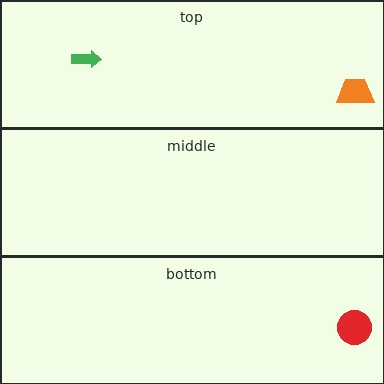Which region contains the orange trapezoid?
The top region.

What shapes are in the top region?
The orange trapezoid, the green arrow.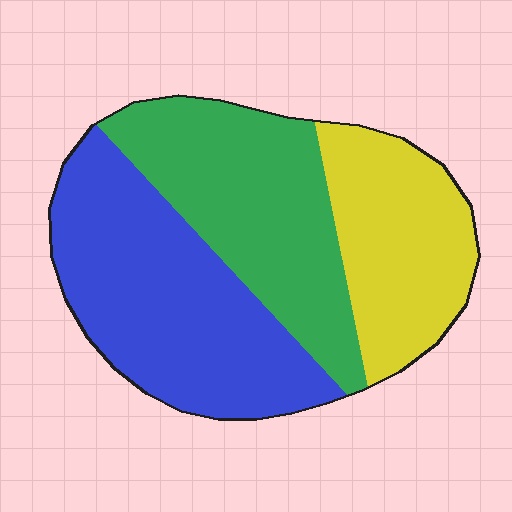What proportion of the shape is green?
Green covers about 35% of the shape.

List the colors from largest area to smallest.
From largest to smallest: blue, green, yellow.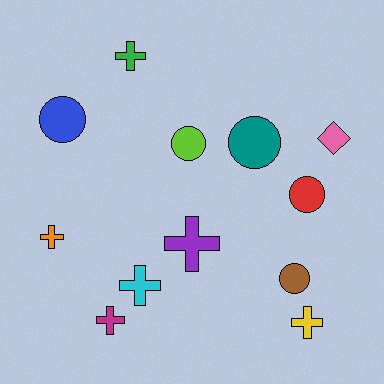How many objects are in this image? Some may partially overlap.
There are 12 objects.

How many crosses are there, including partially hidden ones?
There are 6 crosses.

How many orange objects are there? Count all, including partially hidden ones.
There is 1 orange object.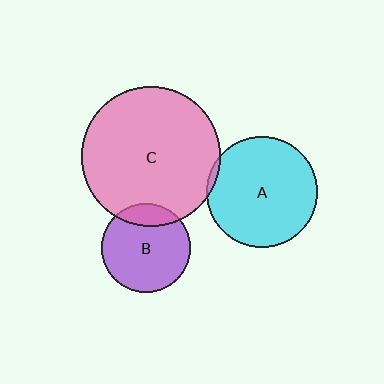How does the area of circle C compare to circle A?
Approximately 1.6 times.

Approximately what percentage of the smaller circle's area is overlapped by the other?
Approximately 15%.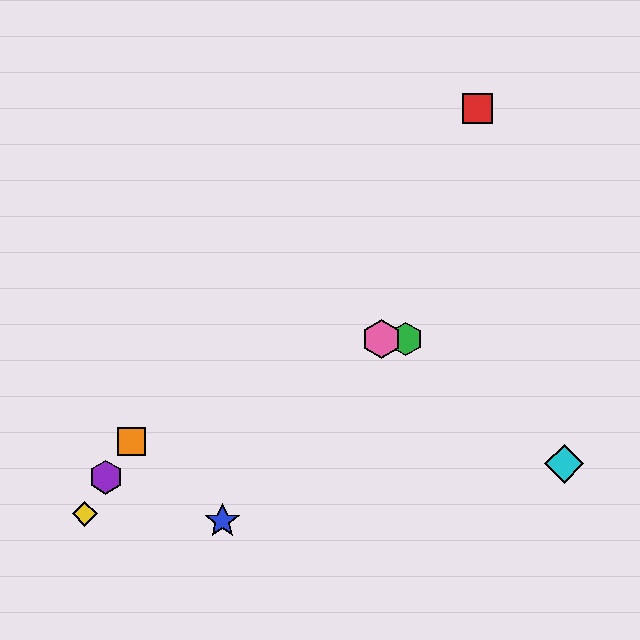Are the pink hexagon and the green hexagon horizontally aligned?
Yes, both are at y≈339.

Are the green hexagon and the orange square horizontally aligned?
No, the green hexagon is at y≈339 and the orange square is at y≈441.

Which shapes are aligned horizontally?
The green hexagon, the pink hexagon are aligned horizontally.